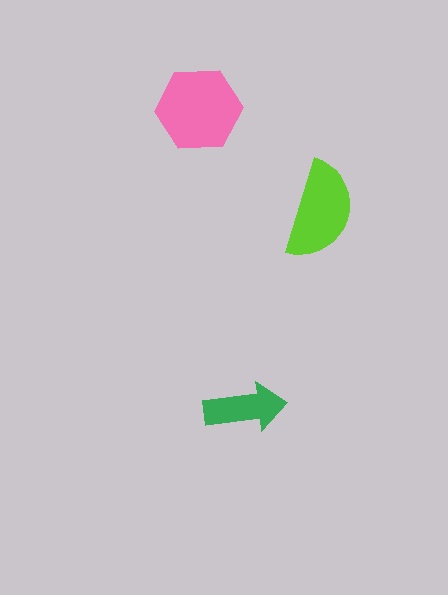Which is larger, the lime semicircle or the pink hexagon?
The pink hexagon.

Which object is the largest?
The pink hexagon.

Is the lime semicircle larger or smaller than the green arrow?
Larger.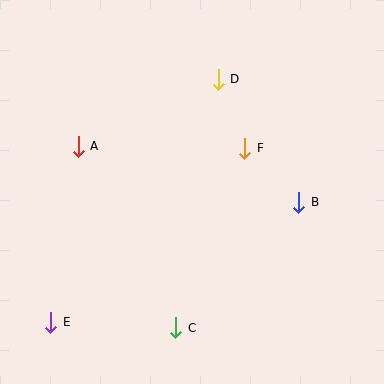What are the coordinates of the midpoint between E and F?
The midpoint between E and F is at (148, 235).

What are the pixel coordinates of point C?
Point C is at (176, 328).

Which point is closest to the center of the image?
Point F at (245, 148) is closest to the center.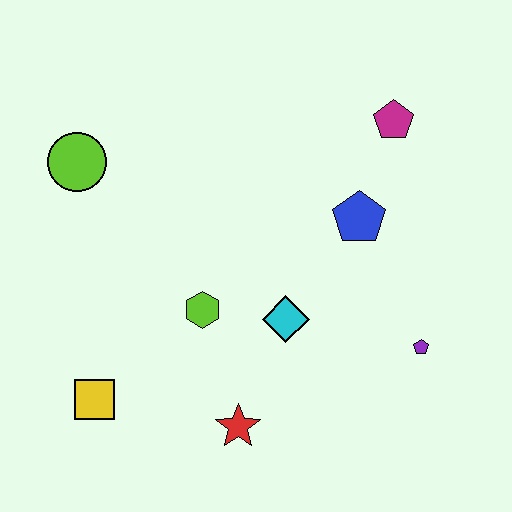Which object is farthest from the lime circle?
The purple pentagon is farthest from the lime circle.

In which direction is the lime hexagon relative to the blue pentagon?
The lime hexagon is to the left of the blue pentagon.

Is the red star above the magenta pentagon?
No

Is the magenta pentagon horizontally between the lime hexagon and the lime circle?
No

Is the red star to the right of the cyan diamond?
No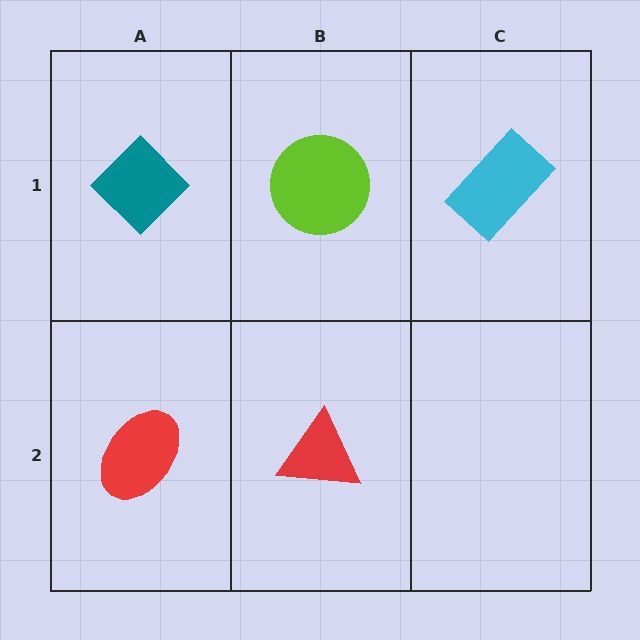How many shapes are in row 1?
3 shapes.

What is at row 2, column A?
A red ellipse.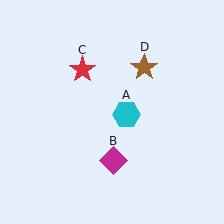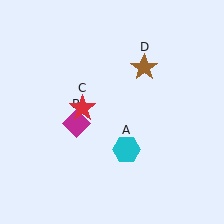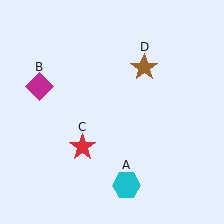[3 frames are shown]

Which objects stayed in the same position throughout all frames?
Brown star (object D) remained stationary.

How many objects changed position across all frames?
3 objects changed position: cyan hexagon (object A), magenta diamond (object B), red star (object C).